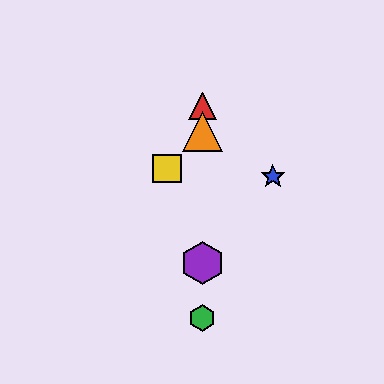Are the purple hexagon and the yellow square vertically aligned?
No, the purple hexagon is at x≈202 and the yellow square is at x≈167.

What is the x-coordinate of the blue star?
The blue star is at x≈273.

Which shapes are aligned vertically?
The red triangle, the green hexagon, the purple hexagon, the orange triangle are aligned vertically.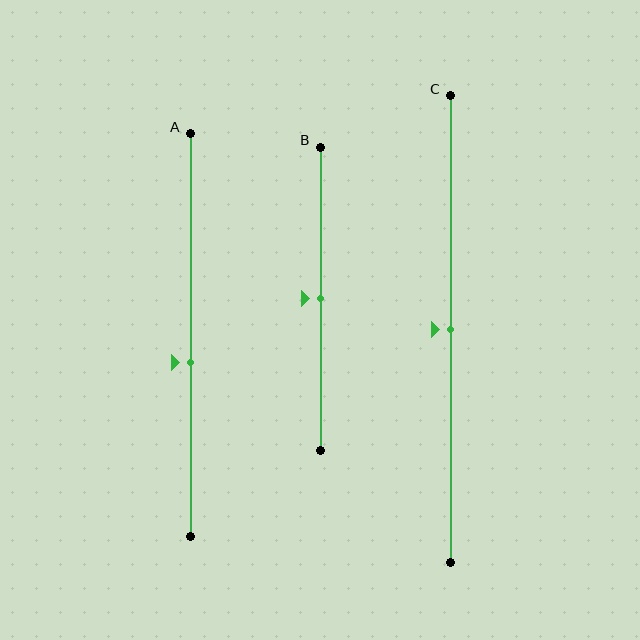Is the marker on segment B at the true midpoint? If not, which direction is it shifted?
Yes, the marker on segment B is at the true midpoint.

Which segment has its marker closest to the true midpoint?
Segment B has its marker closest to the true midpoint.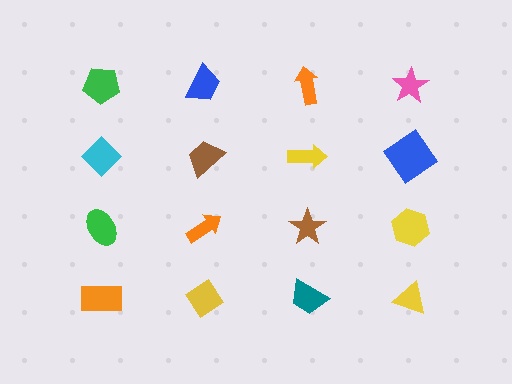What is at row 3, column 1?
A green ellipse.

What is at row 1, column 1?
A green pentagon.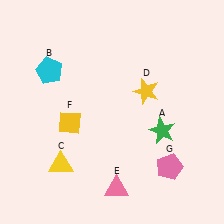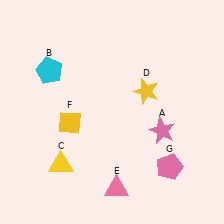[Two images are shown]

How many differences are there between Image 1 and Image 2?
There is 1 difference between the two images.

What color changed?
The star (A) changed from green in Image 1 to pink in Image 2.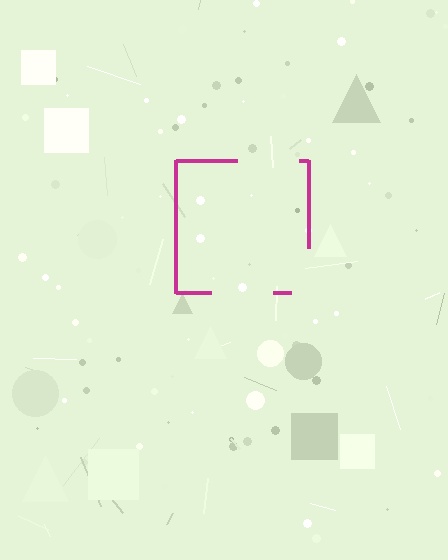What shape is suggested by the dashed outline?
The dashed outline suggests a square.